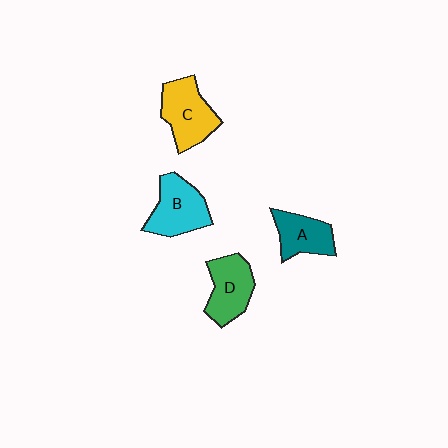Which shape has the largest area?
Shape C (yellow).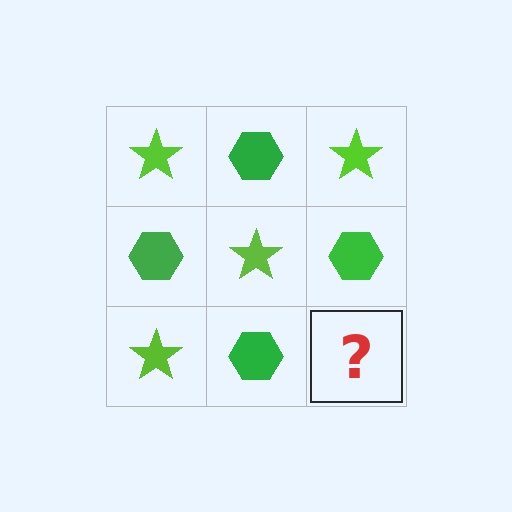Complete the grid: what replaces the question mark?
The question mark should be replaced with a lime star.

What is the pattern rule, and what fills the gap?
The rule is that it alternates lime star and green hexagon in a checkerboard pattern. The gap should be filled with a lime star.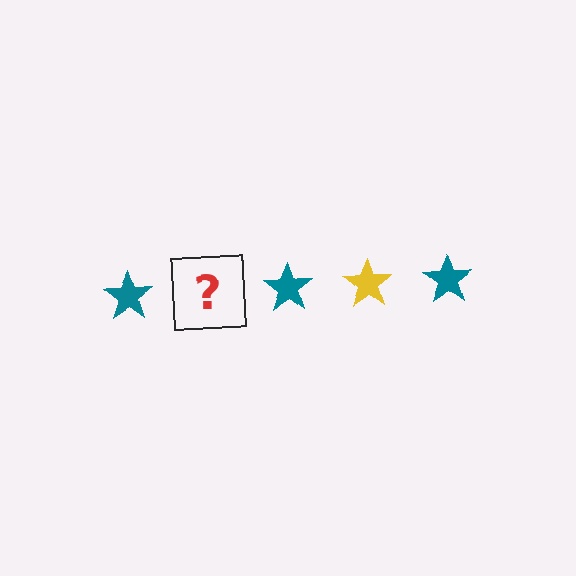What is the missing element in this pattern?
The missing element is a yellow star.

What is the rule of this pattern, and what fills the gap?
The rule is that the pattern cycles through teal, yellow stars. The gap should be filled with a yellow star.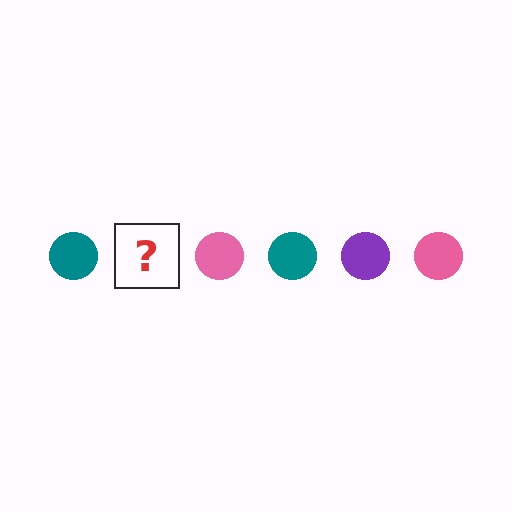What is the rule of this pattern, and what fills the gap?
The rule is that the pattern cycles through teal, purple, pink circles. The gap should be filled with a purple circle.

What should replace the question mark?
The question mark should be replaced with a purple circle.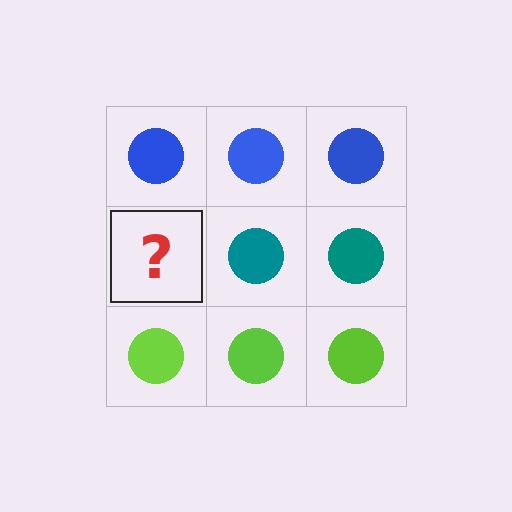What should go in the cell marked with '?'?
The missing cell should contain a teal circle.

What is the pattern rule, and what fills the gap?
The rule is that each row has a consistent color. The gap should be filled with a teal circle.